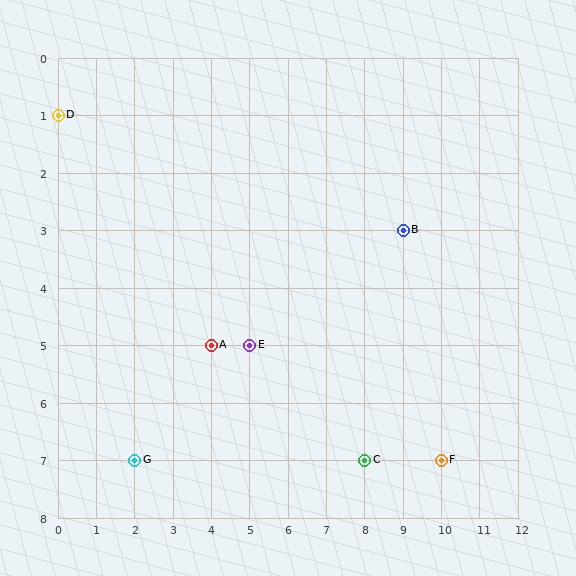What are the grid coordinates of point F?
Point F is at grid coordinates (10, 7).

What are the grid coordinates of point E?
Point E is at grid coordinates (5, 5).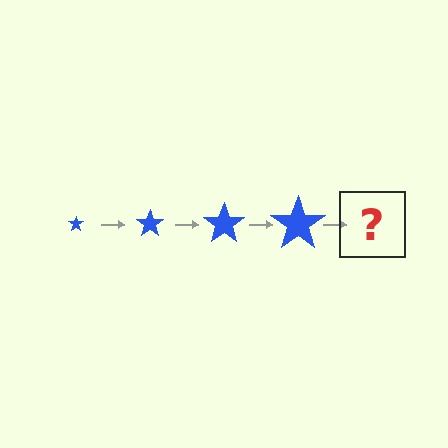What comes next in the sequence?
The next element should be a blue star, larger than the previous one.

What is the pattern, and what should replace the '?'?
The pattern is that the star gets progressively larger each step. The '?' should be a blue star, larger than the previous one.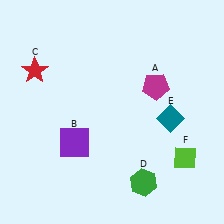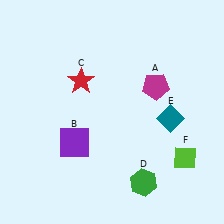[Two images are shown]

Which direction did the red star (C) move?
The red star (C) moved right.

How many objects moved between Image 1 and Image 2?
1 object moved between the two images.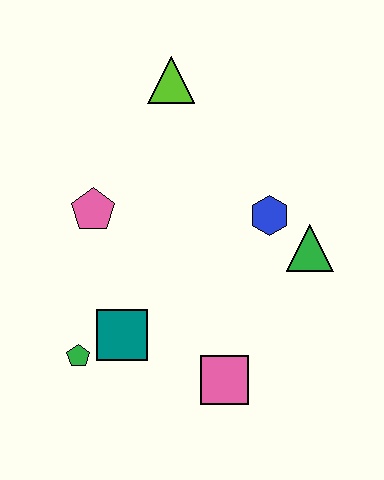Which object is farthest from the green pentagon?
The lime triangle is farthest from the green pentagon.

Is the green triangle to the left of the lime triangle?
No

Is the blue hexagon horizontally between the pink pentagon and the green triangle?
Yes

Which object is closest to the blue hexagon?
The green triangle is closest to the blue hexagon.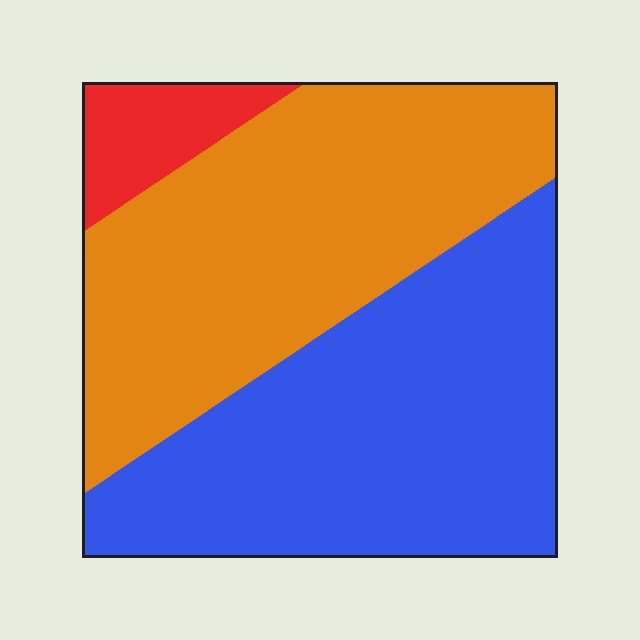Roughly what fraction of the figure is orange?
Orange covers roughly 45% of the figure.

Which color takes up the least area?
Red, at roughly 5%.